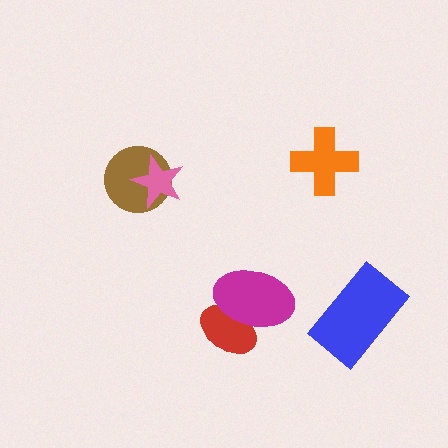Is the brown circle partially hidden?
Yes, it is partially covered by another shape.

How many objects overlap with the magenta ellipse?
1 object overlaps with the magenta ellipse.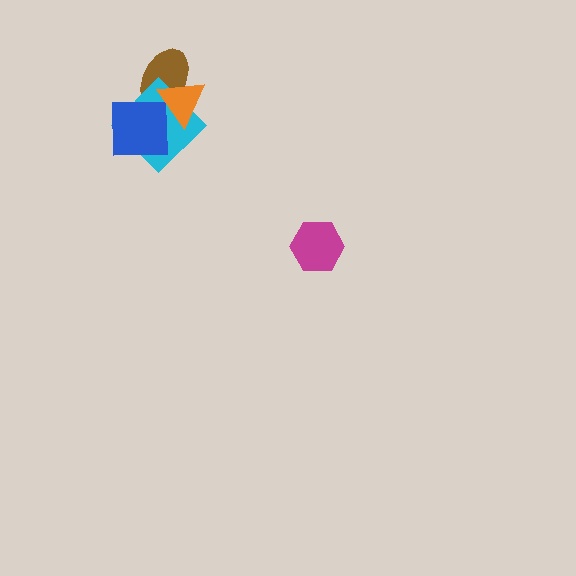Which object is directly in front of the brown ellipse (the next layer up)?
The cyan diamond is directly in front of the brown ellipse.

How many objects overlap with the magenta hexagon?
0 objects overlap with the magenta hexagon.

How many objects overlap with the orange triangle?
3 objects overlap with the orange triangle.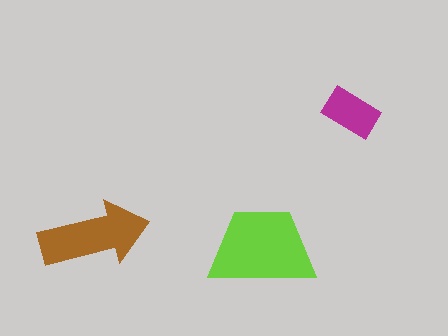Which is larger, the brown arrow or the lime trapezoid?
The lime trapezoid.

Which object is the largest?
The lime trapezoid.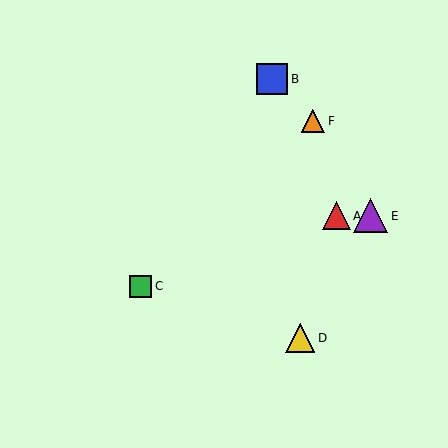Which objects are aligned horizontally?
Objects A, E are aligned horizontally.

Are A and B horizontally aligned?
No, A is at y≈216 and B is at y≈79.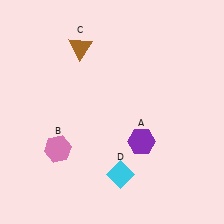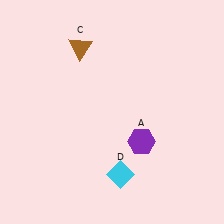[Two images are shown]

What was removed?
The pink hexagon (B) was removed in Image 2.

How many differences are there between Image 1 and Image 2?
There is 1 difference between the two images.